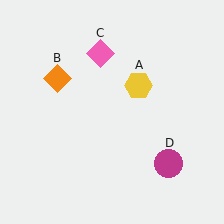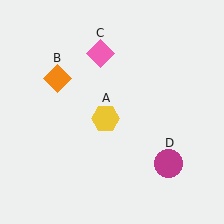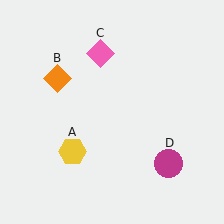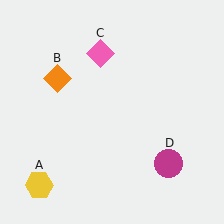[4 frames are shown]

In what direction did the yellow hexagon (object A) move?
The yellow hexagon (object A) moved down and to the left.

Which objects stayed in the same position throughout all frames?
Orange diamond (object B) and pink diamond (object C) and magenta circle (object D) remained stationary.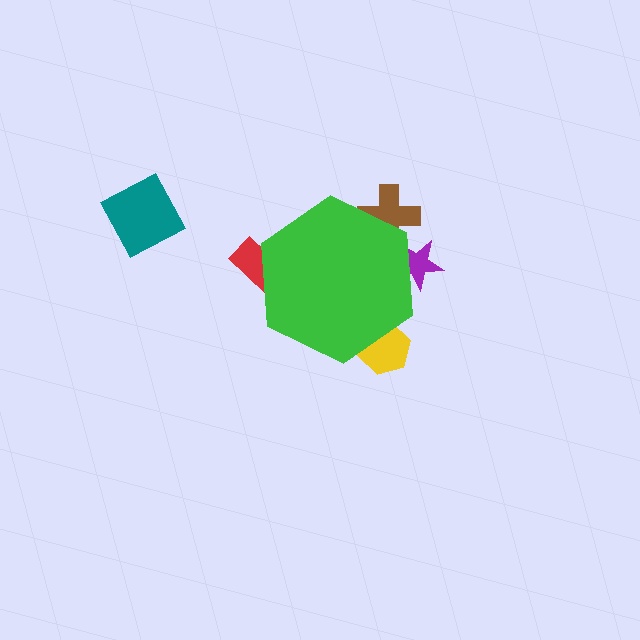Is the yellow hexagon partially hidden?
Yes, the yellow hexagon is partially hidden behind the green hexagon.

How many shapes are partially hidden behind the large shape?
4 shapes are partially hidden.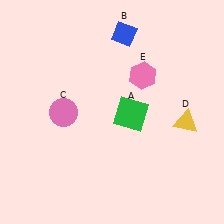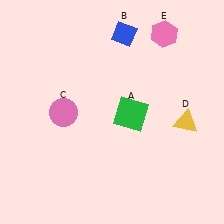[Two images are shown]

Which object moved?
The pink hexagon (E) moved up.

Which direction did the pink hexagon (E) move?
The pink hexagon (E) moved up.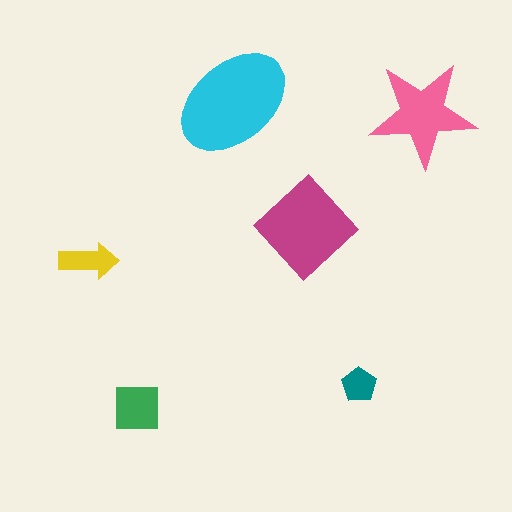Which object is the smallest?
The teal pentagon.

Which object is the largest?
The cyan ellipse.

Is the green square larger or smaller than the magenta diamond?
Smaller.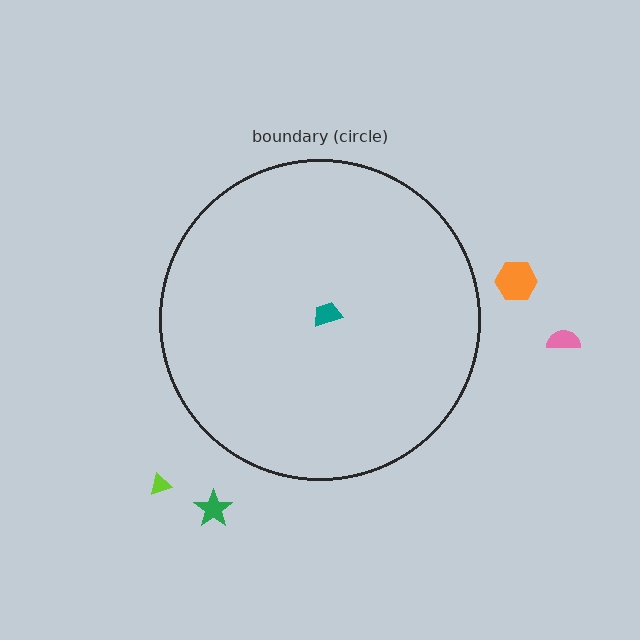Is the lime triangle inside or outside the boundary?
Outside.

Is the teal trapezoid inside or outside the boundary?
Inside.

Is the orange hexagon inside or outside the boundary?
Outside.